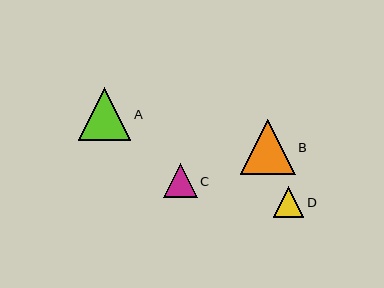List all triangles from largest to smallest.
From largest to smallest: B, A, C, D.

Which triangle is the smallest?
Triangle D is the smallest with a size of approximately 31 pixels.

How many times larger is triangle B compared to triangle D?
Triangle B is approximately 1.8 times the size of triangle D.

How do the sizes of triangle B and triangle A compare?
Triangle B and triangle A are approximately the same size.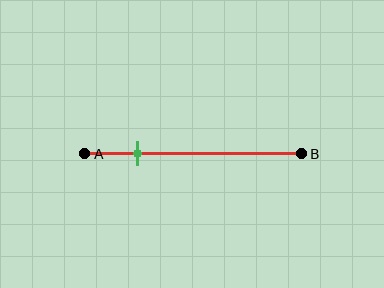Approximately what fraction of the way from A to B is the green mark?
The green mark is approximately 25% of the way from A to B.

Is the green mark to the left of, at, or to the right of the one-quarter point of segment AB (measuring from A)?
The green mark is approximately at the one-quarter point of segment AB.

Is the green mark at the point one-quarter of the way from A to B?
Yes, the mark is approximately at the one-quarter point.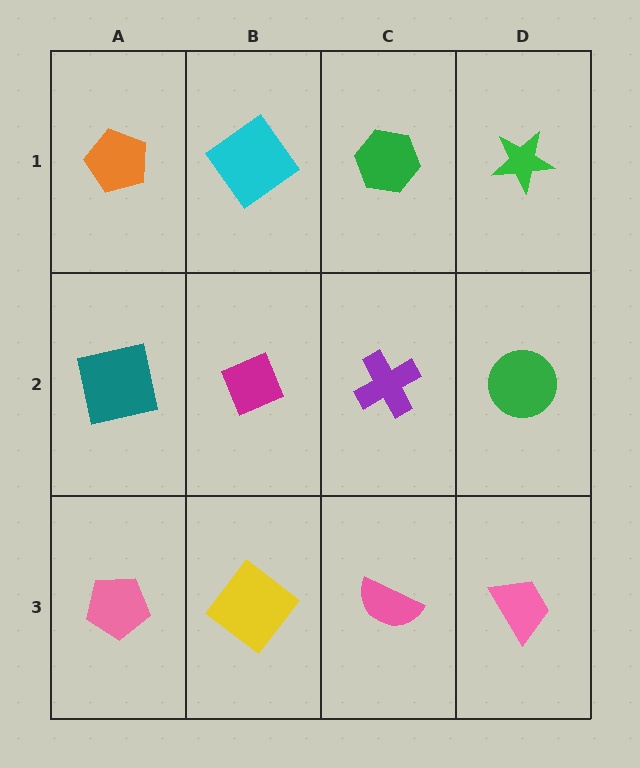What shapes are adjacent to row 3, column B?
A magenta diamond (row 2, column B), a pink pentagon (row 3, column A), a pink semicircle (row 3, column C).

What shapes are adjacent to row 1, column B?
A magenta diamond (row 2, column B), an orange pentagon (row 1, column A), a green hexagon (row 1, column C).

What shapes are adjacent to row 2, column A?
An orange pentagon (row 1, column A), a pink pentagon (row 3, column A), a magenta diamond (row 2, column B).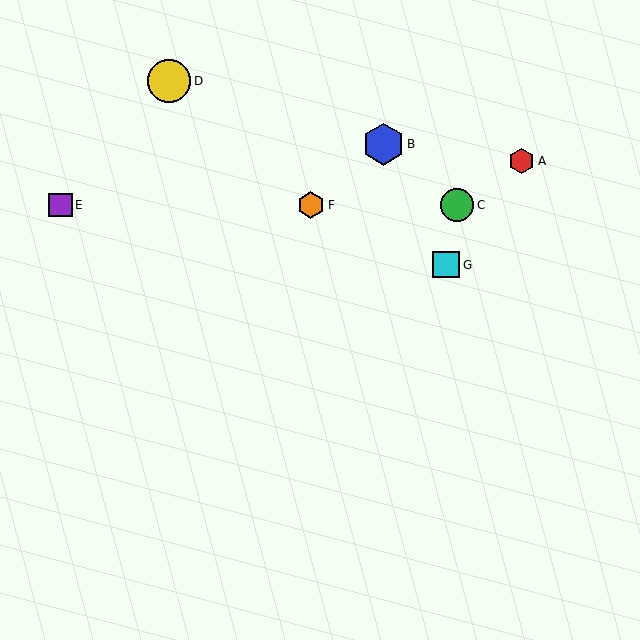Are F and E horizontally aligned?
Yes, both are at y≈205.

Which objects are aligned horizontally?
Objects C, E, F are aligned horizontally.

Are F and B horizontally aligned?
No, F is at y≈205 and B is at y≈144.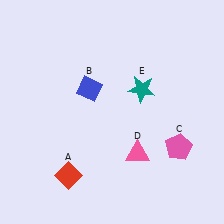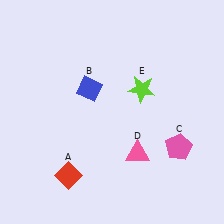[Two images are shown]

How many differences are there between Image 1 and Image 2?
There is 1 difference between the two images.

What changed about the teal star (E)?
In Image 1, E is teal. In Image 2, it changed to lime.